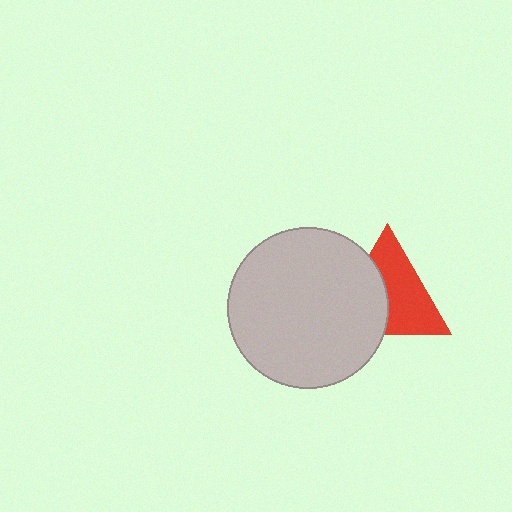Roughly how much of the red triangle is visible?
About half of it is visible (roughly 57%).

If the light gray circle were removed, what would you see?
You would see the complete red triangle.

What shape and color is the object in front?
The object in front is a light gray circle.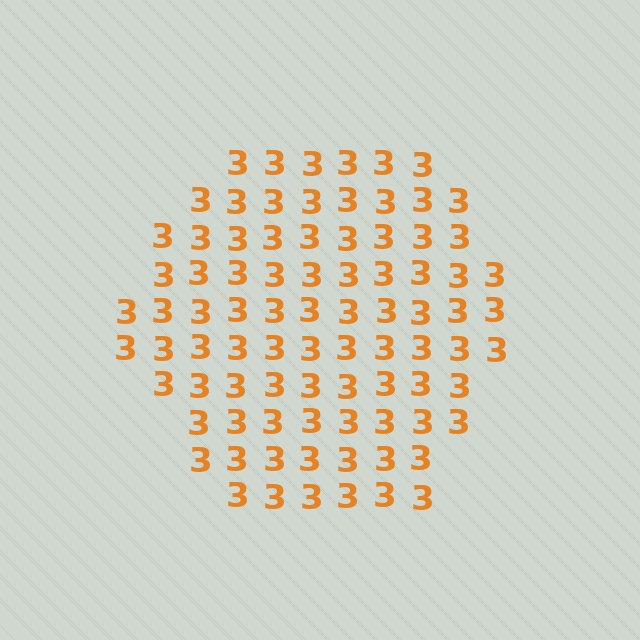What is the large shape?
The large shape is a hexagon.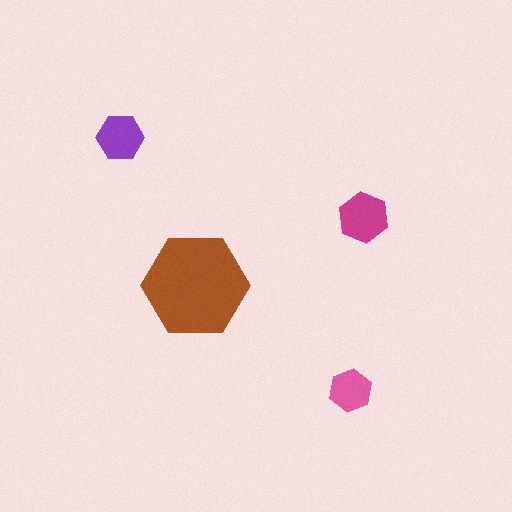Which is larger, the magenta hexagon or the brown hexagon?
The brown one.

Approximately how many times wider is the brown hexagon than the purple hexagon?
About 2 times wider.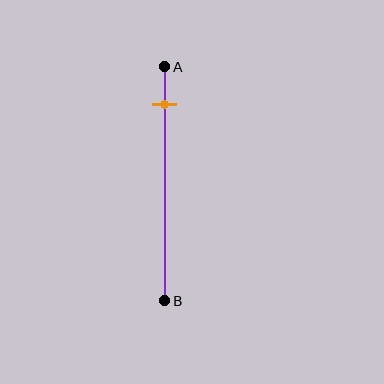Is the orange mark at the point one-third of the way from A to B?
No, the mark is at about 15% from A, not at the 33% one-third point.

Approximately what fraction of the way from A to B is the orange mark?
The orange mark is approximately 15% of the way from A to B.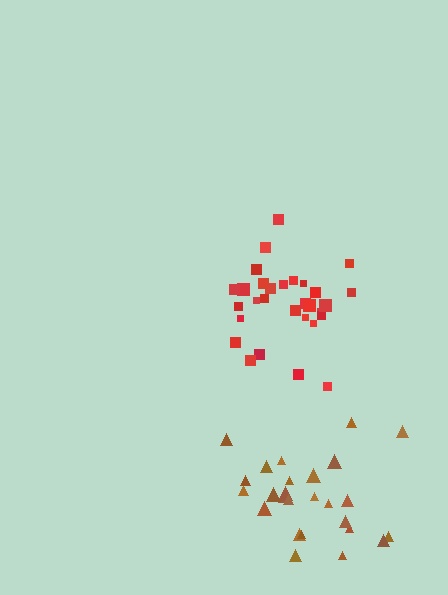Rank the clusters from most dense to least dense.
red, brown.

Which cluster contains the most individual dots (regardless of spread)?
Red (30).